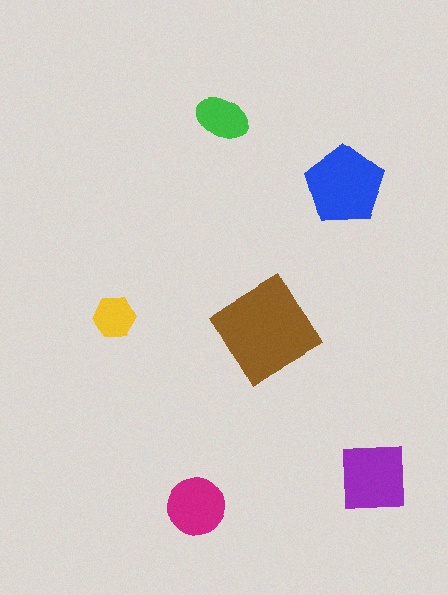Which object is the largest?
The brown diamond.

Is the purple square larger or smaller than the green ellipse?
Larger.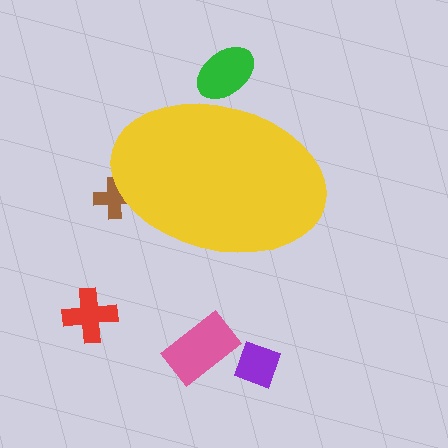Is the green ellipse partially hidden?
Yes, the green ellipse is partially hidden behind the yellow ellipse.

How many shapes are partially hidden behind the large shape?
2 shapes are partially hidden.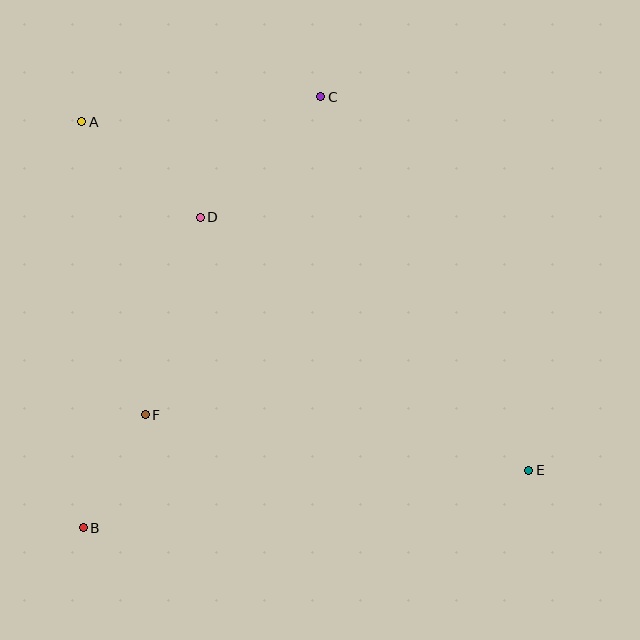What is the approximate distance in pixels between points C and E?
The distance between C and E is approximately 428 pixels.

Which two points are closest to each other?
Points B and F are closest to each other.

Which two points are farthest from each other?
Points A and E are farthest from each other.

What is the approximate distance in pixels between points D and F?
The distance between D and F is approximately 205 pixels.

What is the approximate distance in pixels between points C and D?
The distance between C and D is approximately 170 pixels.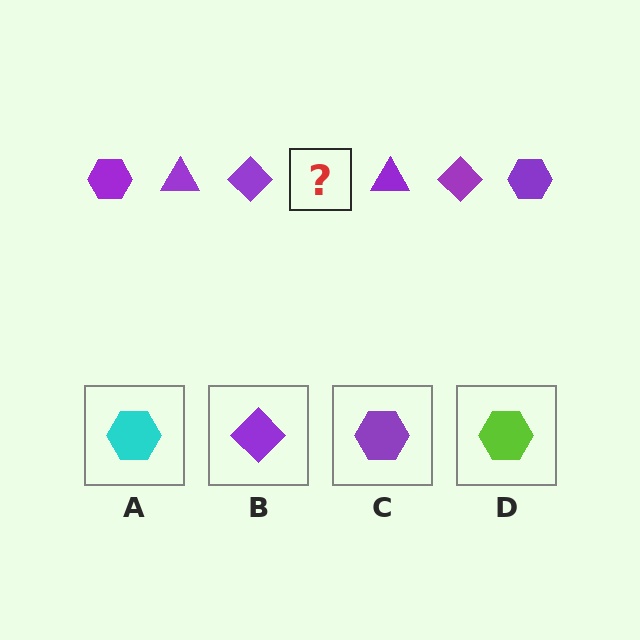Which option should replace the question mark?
Option C.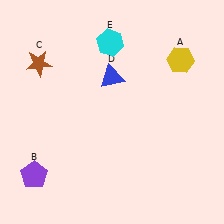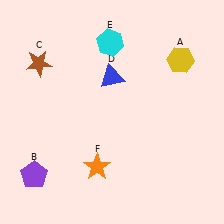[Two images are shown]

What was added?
An orange star (F) was added in Image 2.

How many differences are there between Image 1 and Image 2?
There is 1 difference between the two images.